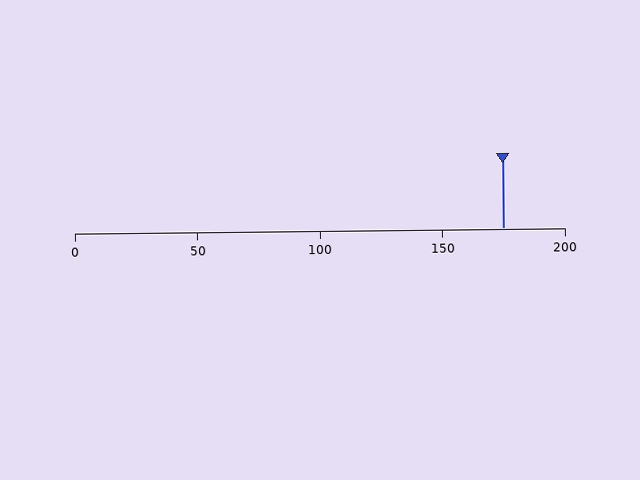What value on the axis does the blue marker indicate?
The marker indicates approximately 175.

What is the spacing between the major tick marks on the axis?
The major ticks are spaced 50 apart.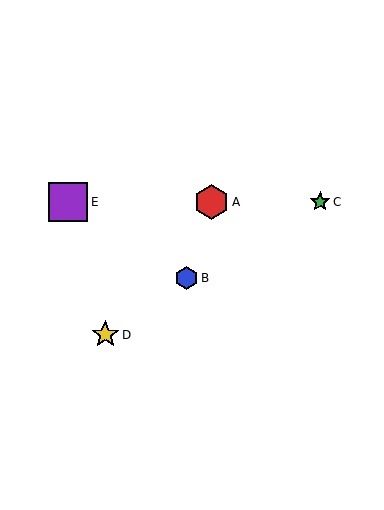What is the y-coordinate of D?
Object D is at y≈335.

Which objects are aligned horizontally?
Objects A, C, E are aligned horizontally.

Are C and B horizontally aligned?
No, C is at y≈202 and B is at y≈278.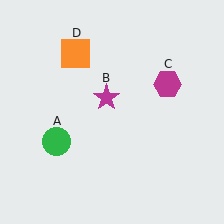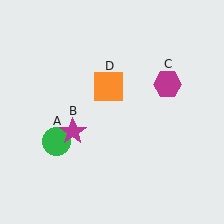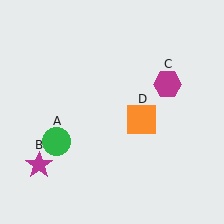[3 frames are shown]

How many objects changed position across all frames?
2 objects changed position: magenta star (object B), orange square (object D).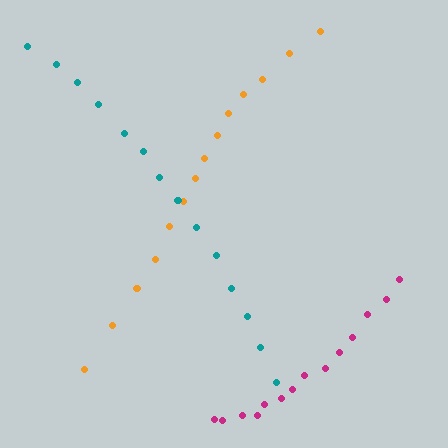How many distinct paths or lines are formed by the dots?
There are 3 distinct paths.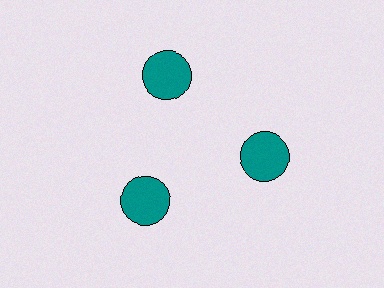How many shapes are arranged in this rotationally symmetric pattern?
There are 3 shapes, arranged in 3 groups of 1.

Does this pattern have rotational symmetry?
Yes, this pattern has 3-fold rotational symmetry. It looks the same after rotating 120 degrees around the center.